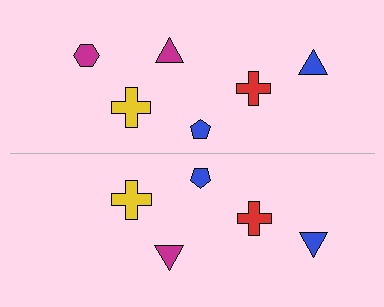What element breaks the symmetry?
A magenta hexagon is missing from the bottom side.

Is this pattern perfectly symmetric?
No, the pattern is not perfectly symmetric. A magenta hexagon is missing from the bottom side.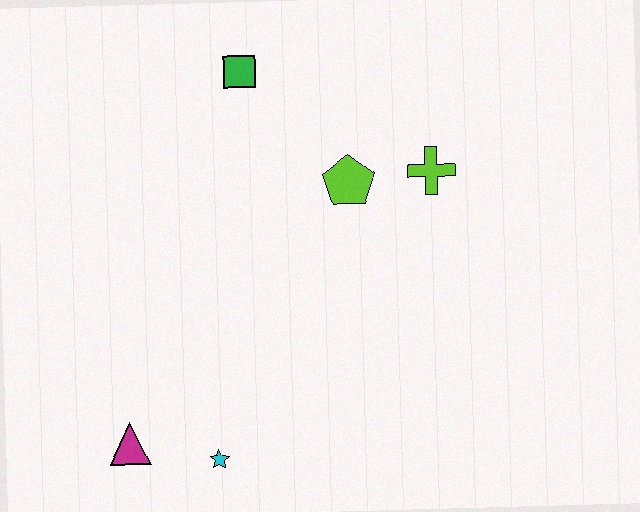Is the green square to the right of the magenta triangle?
Yes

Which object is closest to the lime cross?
The lime pentagon is closest to the lime cross.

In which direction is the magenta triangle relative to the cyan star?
The magenta triangle is to the left of the cyan star.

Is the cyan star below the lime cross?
Yes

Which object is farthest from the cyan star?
The green square is farthest from the cyan star.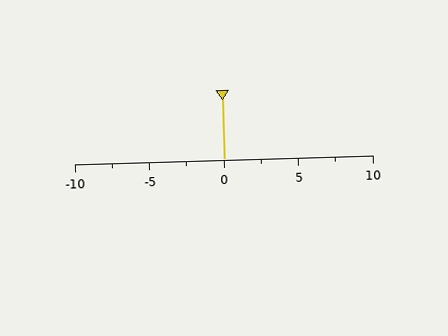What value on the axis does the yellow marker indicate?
The marker indicates approximately 0.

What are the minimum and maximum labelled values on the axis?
The axis runs from -10 to 10.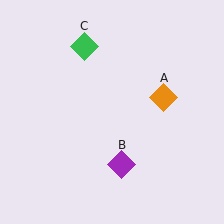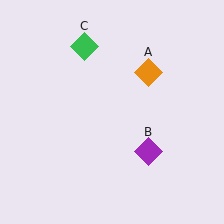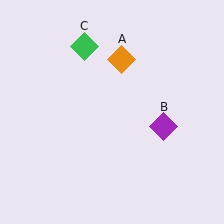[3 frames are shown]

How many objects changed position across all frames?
2 objects changed position: orange diamond (object A), purple diamond (object B).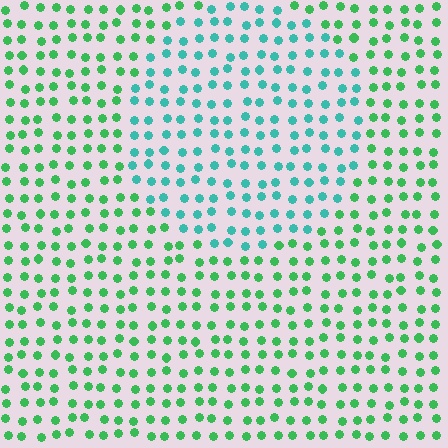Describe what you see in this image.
The image is filled with small green elements in a uniform arrangement. A circle-shaped region is visible where the elements are tinted to a slightly different hue, forming a subtle color boundary.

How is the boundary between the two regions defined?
The boundary is defined purely by a slight shift in hue (about 39 degrees). Spacing, size, and orientation are identical on both sides.